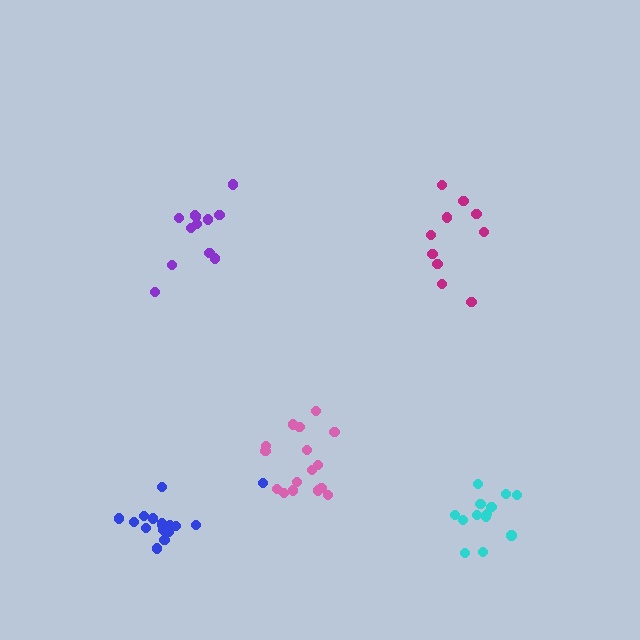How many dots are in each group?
Group 1: 12 dots, Group 2: 10 dots, Group 3: 16 dots, Group 4: 16 dots, Group 5: 13 dots (67 total).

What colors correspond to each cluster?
The clusters are colored: purple, magenta, blue, pink, cyan.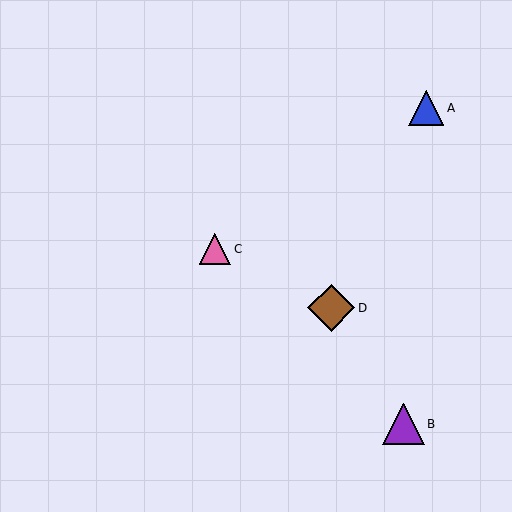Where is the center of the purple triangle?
The center of the purple triangle is at (403, 424).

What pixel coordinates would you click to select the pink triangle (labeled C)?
Click at (215, 249) to select the pink triangle C.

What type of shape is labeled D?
Shape D is a brown diamond.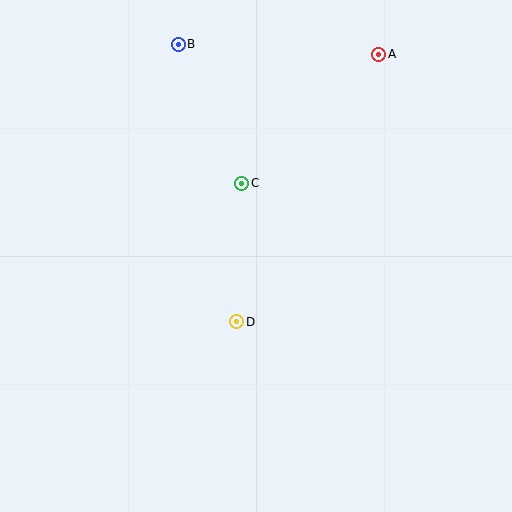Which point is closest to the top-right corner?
Point A is closest to the top-right corner.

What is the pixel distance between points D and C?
The distance between D and C is 138 pixels.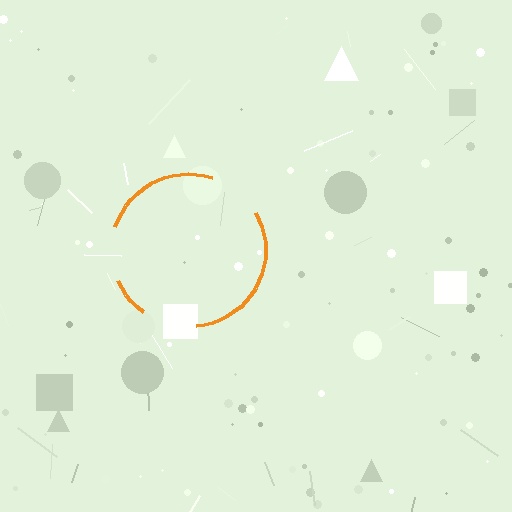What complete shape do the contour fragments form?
The contour fragments form a circle.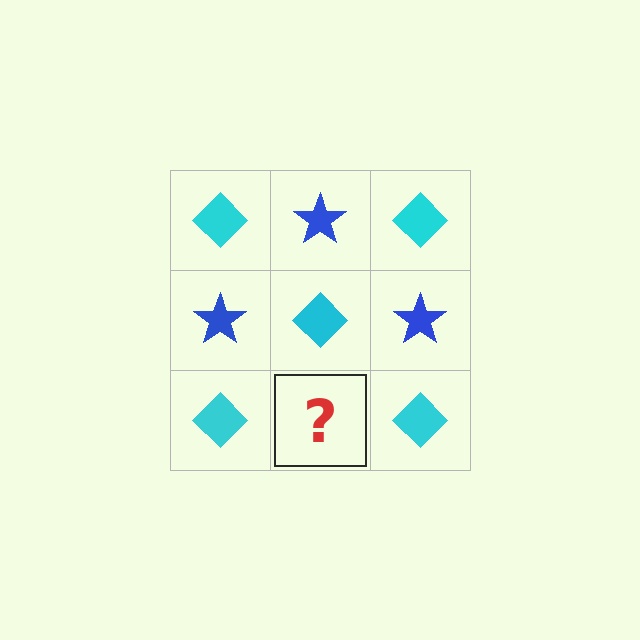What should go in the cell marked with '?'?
The missing cell should contain a blue star.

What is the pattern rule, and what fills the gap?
The rule is that it alternates cyan diamond and blue star in a checkerboard pattern. The gap should be filled with a blue star.